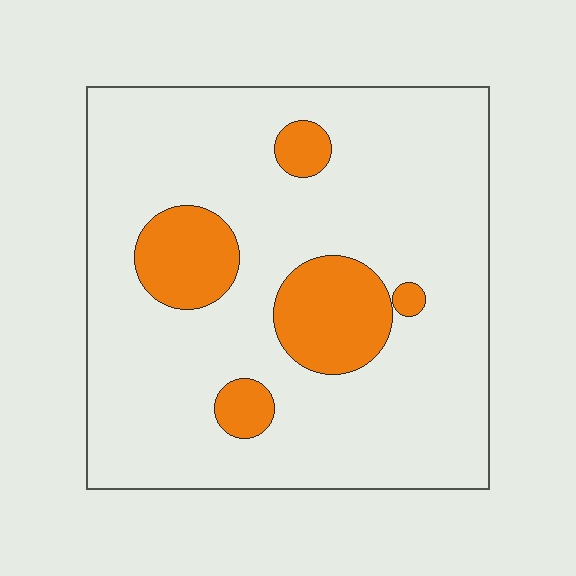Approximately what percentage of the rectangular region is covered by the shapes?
Approximately 15%.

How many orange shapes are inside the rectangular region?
5.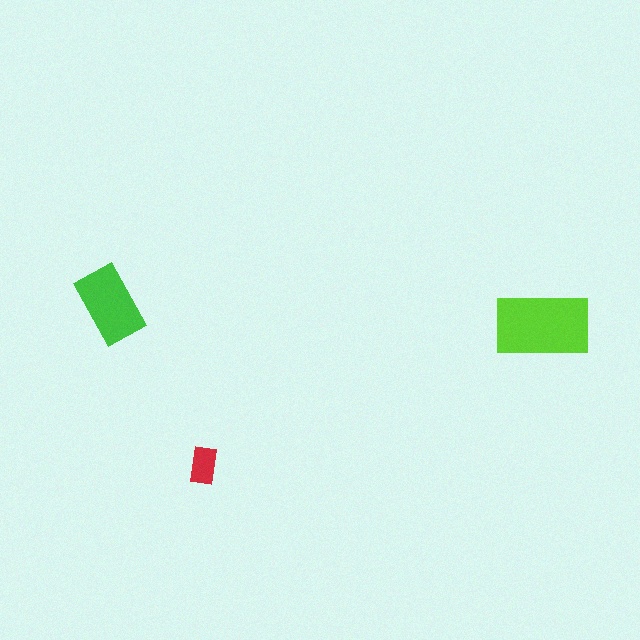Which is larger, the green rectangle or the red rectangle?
The green one.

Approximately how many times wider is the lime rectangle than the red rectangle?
About 2.5 times wider.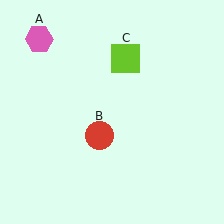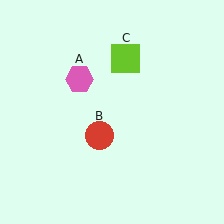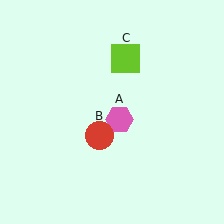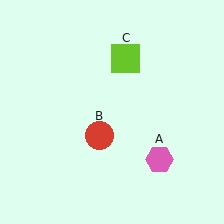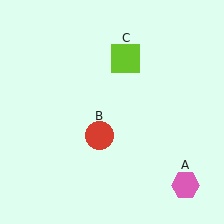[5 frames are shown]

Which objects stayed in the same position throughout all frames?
Red circle (object B) and lime square (object C) remained stationary.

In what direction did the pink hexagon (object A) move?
The pink hexagon (object A) moved down and to the right.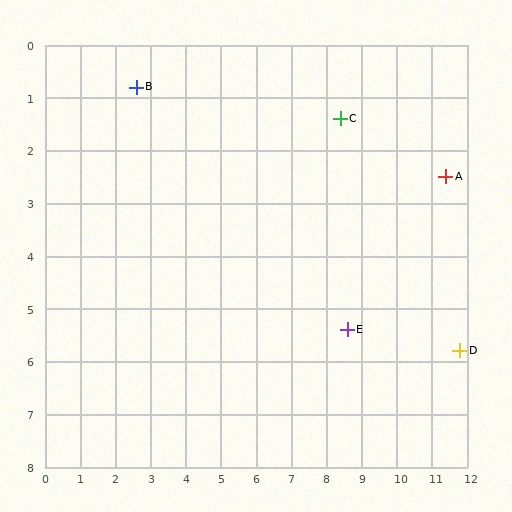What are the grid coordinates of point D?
Point D is at approximately (11.8, 5.8).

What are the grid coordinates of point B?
Point B is at approximately (2.6, 0.8).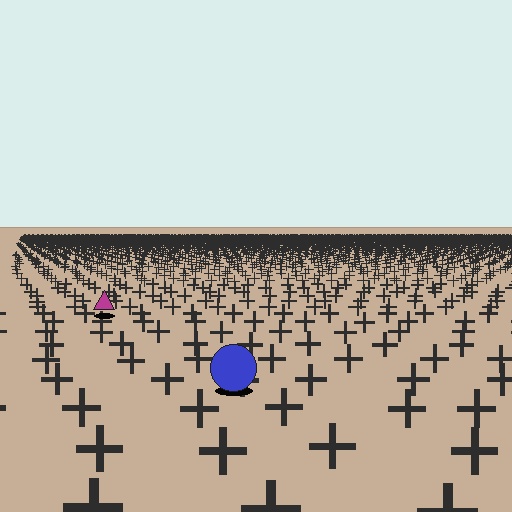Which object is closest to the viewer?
The blue circle is closest. The texture marks near it are larger and more spread out.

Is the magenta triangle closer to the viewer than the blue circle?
No. The blue circle is closer — you can tell from the texture gradient: the ground texture is coarser near it.